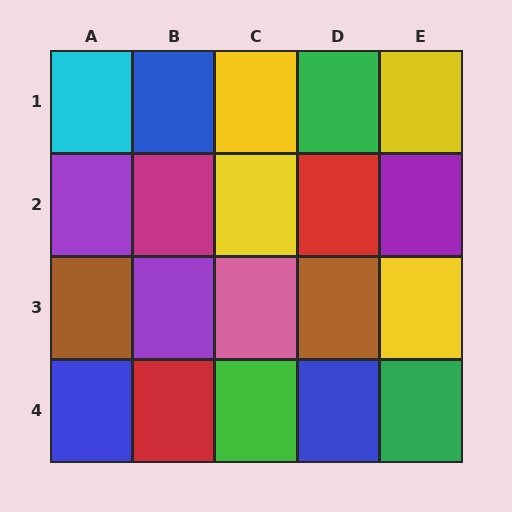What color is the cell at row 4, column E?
Green.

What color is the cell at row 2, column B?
Magenta.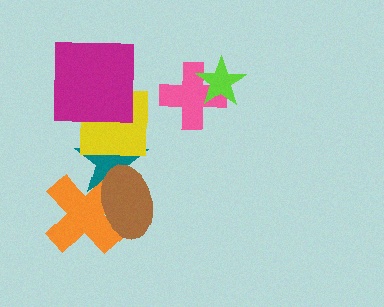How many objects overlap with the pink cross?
1 object overlaps with the pink cross.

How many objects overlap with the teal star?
3 objects overlap with the teal star.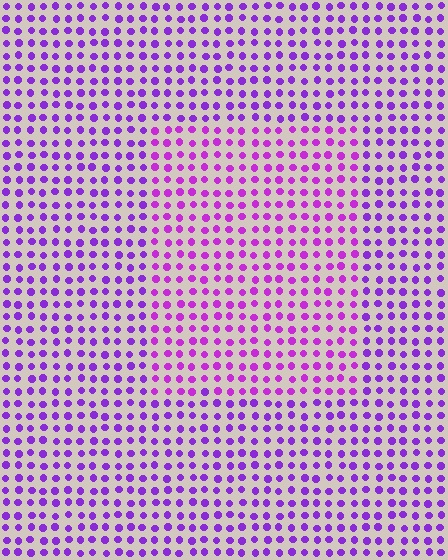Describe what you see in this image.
The image is filled with small purple elements in a uniform arrangement. A rectangle-shaped region is visible where the elements are tinted to a slightly different hue, forming a subtle color boundary.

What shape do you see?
I see a rectangle.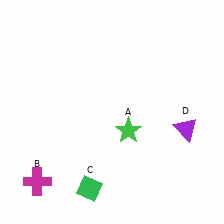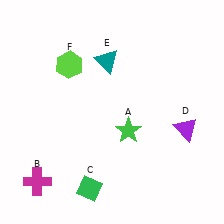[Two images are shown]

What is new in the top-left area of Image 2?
A lime hexagon (F) was added in the top-left area of Image 2.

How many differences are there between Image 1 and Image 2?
There are 2 differences between the two images.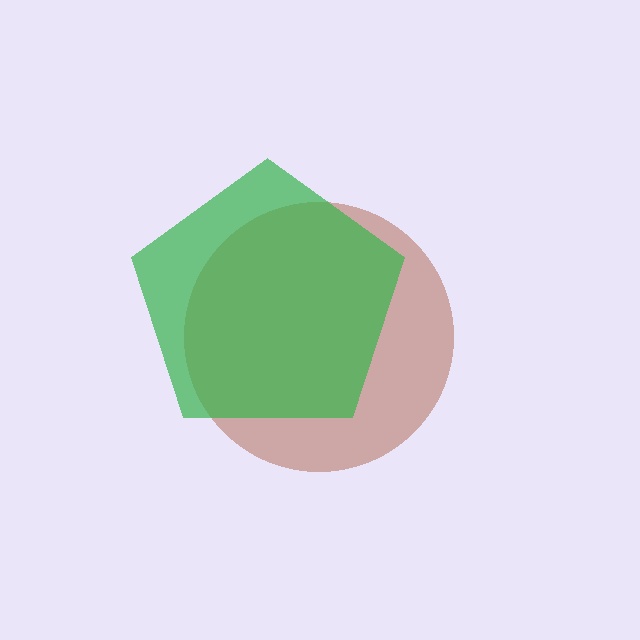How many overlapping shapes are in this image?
There are 2 overlapping shapes in the image.